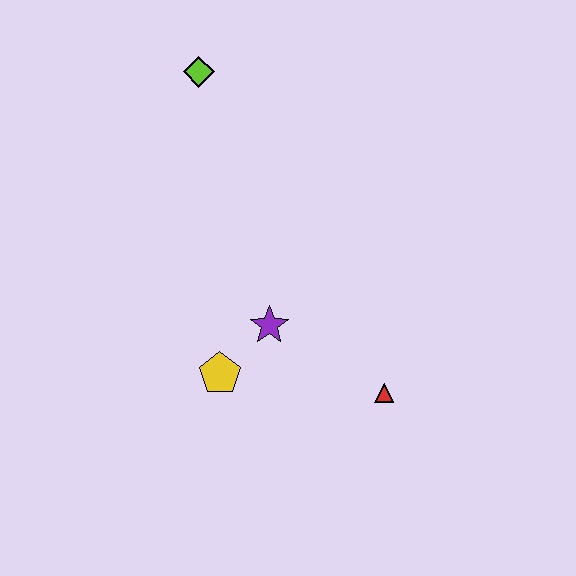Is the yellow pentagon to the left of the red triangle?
Yes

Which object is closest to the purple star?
The yellow pentagon is closest to the purple star.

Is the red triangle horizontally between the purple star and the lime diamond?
No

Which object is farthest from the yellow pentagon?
The lime diamond is farthest from the yellow pentagon.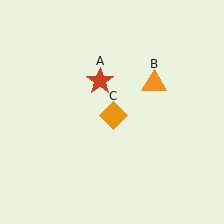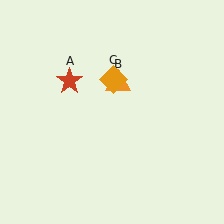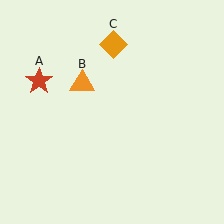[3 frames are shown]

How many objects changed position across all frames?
3 objects changed position: red star (object A), orange triangle (object B), orange diamond (object C).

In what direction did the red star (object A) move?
The red star (object A) moved left.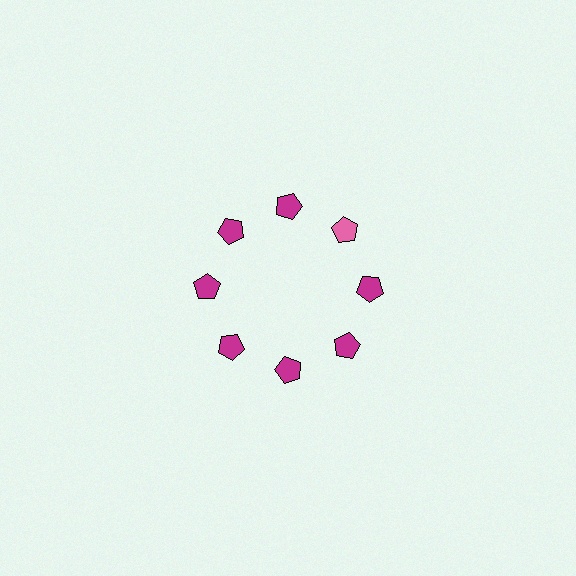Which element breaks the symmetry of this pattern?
The pink pentagon at roughly the 2 o'clock position breaks the symmetry. All other shapes are magenta pentagons.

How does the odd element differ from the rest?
It has a different color: pink instead of magenta.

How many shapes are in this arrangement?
There are 8 shapes arranged in a ring pattern.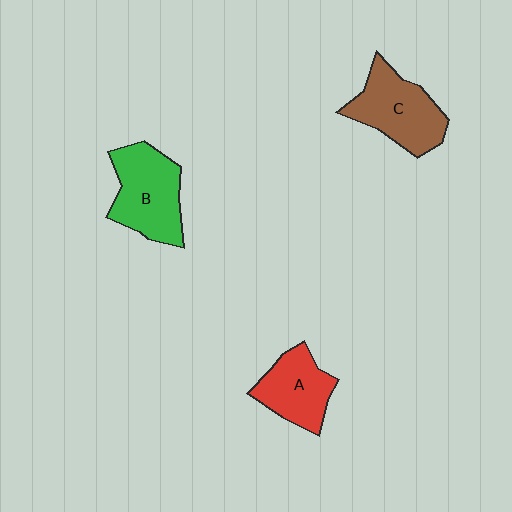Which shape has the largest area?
Shape B (green).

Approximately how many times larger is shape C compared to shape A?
Approximately 1.3 times.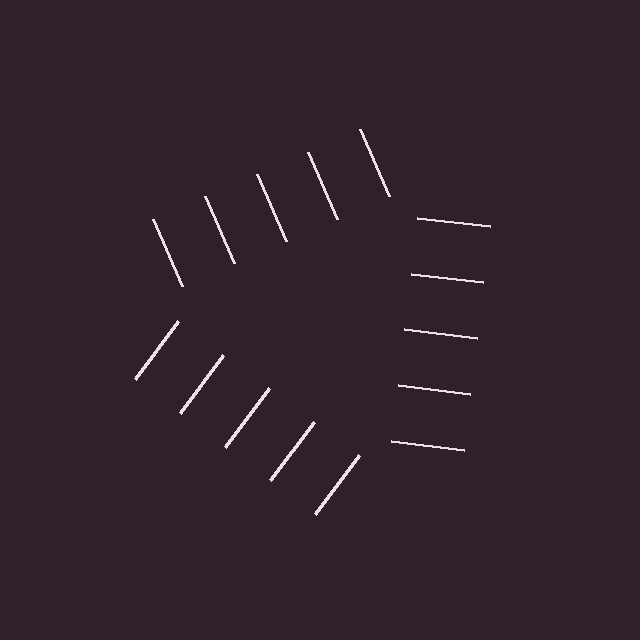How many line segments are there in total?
15 — 5 along each of the 3 edges.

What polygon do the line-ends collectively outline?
An illusory triangle — the line segments terminate on its edges but no continuous stroke is drawn.